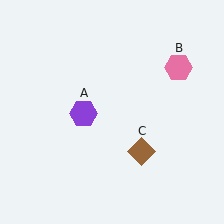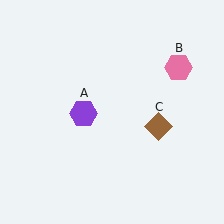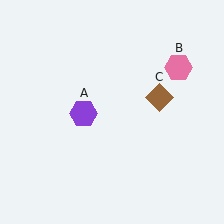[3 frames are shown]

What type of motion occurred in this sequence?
The brown diamond (object C) rotated counterclockwise around the center of the scene.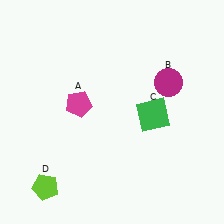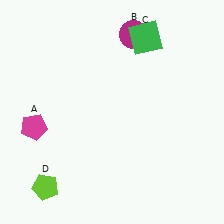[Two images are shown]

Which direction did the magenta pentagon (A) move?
The magenta pentagon (A) moved left.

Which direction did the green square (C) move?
The green square (C) moved up.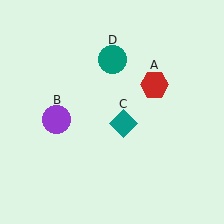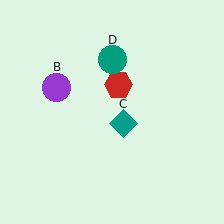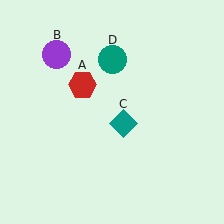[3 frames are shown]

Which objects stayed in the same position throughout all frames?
Teal diamond (object C) and teal circle (object D) remained stationary.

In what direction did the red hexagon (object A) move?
The red hexagon (object A) moved left.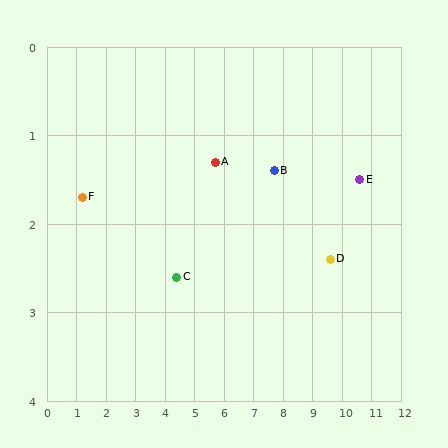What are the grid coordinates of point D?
Point D is at approximately (9.6, 2.4).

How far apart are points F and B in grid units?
Points F and B are about 6.5 grid units apart.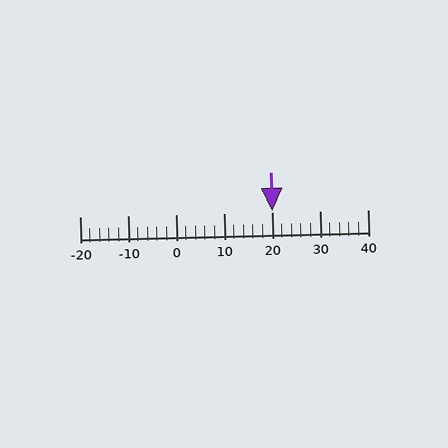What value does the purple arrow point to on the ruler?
The purple arrow points to approximately 20.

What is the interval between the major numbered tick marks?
The major tick marks are spaced 10 units apart.